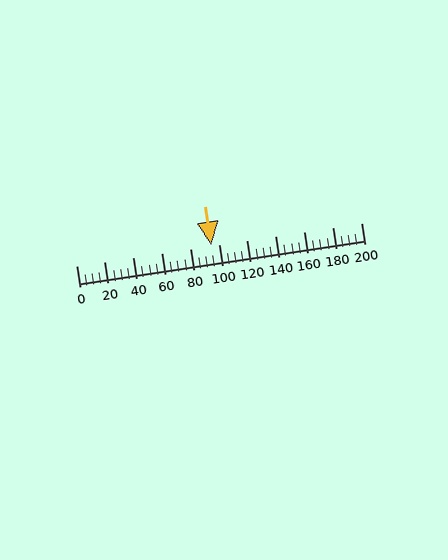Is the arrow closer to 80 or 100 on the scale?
The arrow is closer to 100.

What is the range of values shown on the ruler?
The ruler shows values from 0 to 200.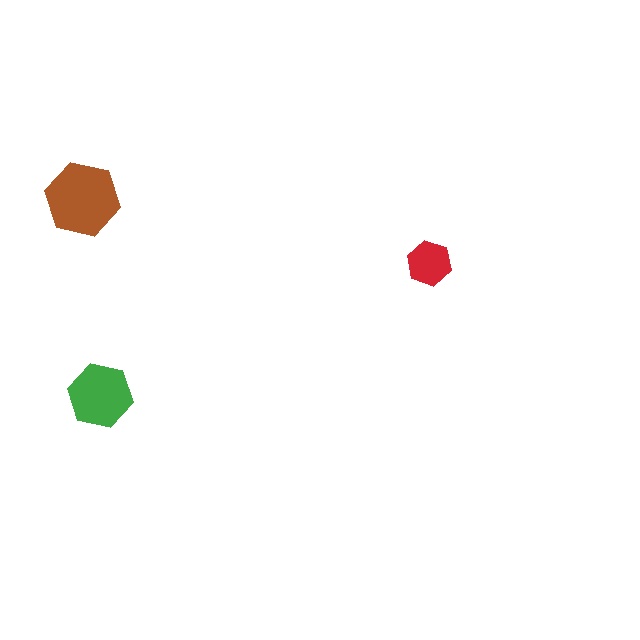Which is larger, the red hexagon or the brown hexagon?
The brown one.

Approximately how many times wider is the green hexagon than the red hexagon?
About 1.5 times wider.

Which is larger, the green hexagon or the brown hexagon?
The brown one.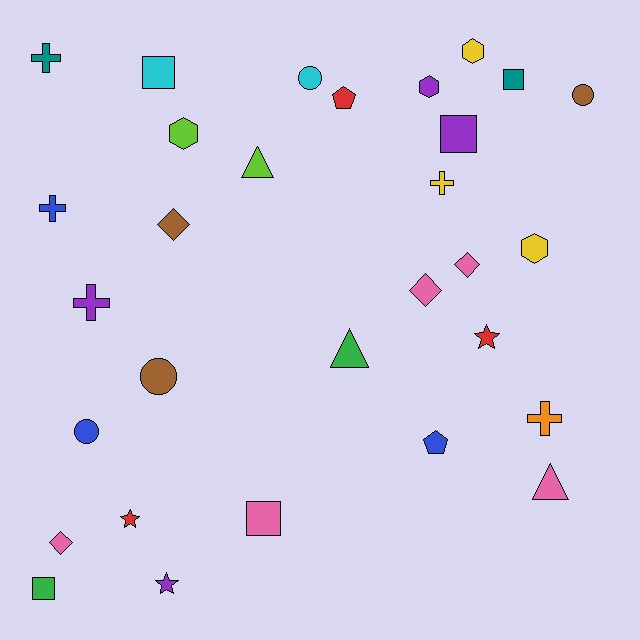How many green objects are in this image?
There are 2 green objects.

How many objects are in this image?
There are 30 objects.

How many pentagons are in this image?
There are 2 pentagons.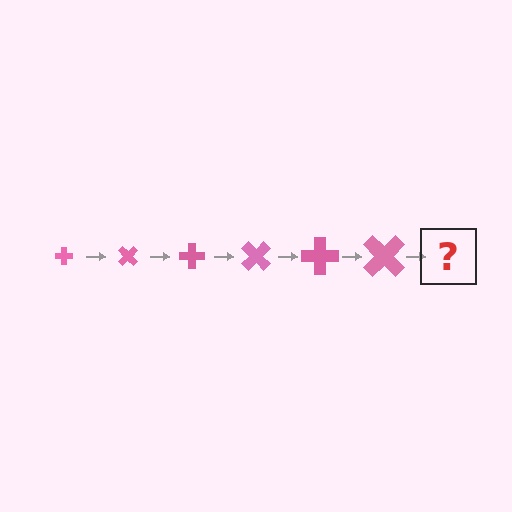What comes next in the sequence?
The next element should be a cross, larger than the previous one and rotated 270 degrees from the start.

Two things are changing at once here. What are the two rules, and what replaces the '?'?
The two rules are that the cross grows larger each step and it rotates 45 degrees each step. The '?' should be a cross, larger than the previous one and rotated 270 degrees from the start.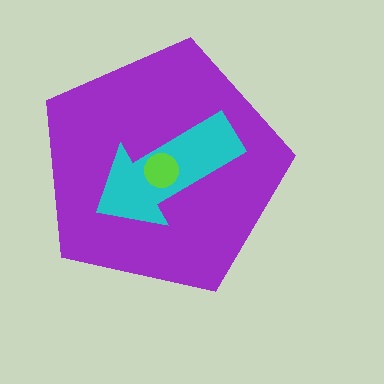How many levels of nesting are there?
3.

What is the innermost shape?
The lime circle.